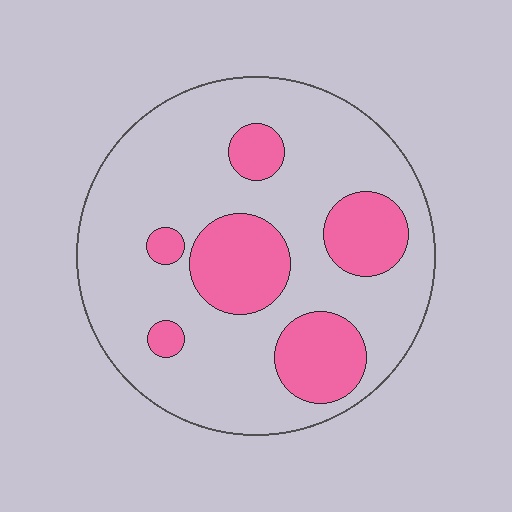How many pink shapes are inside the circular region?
6.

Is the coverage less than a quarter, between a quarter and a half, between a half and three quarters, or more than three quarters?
Between a quarter and a half.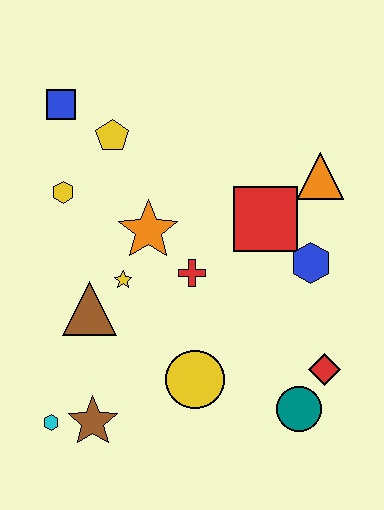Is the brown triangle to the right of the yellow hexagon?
Yes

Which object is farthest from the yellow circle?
The blue square is farthest from the yellow circle.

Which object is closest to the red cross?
The orange star is closest to the red cross.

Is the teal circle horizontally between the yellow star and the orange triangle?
Yes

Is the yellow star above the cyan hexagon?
Yes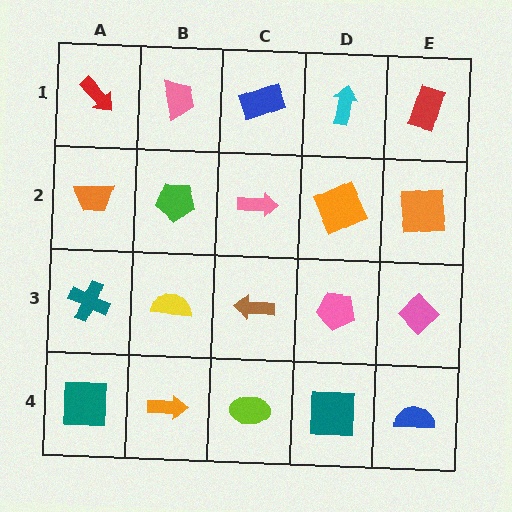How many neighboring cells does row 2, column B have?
4.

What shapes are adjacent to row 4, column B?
A yellow semicircle (row 3, column B), a teal square (row 4, column A), a lime ellipse (row 4, column C).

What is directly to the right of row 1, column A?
A pink trapezoid.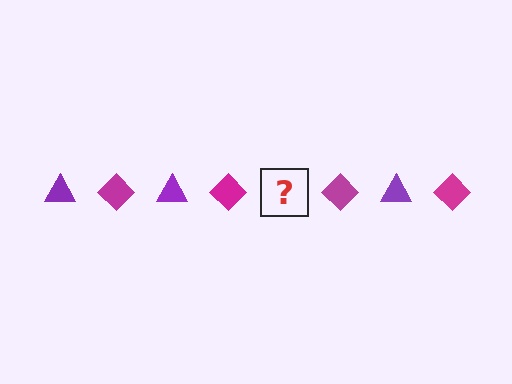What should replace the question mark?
The question mark should be replaced with a purple triangle.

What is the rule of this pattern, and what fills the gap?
The rule is that the pattern alternates between purple triangle and magenta diamond. The gap should be filled with a purple triangle.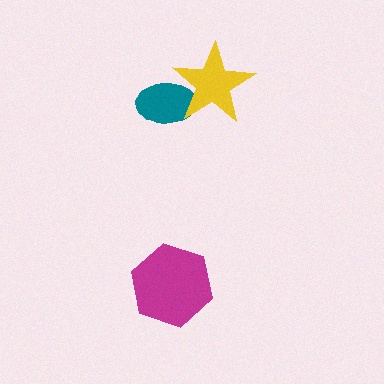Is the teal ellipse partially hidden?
Yes, it is partially covered by another shape.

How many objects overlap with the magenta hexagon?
0 objects overlap with the magenta hexagon.